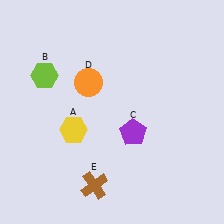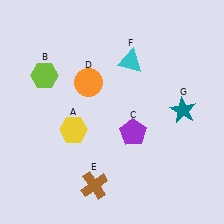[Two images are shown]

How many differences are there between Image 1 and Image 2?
There are 2 differences between the two images.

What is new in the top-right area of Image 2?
A teal star (G) was added in the top-right area of Image 2.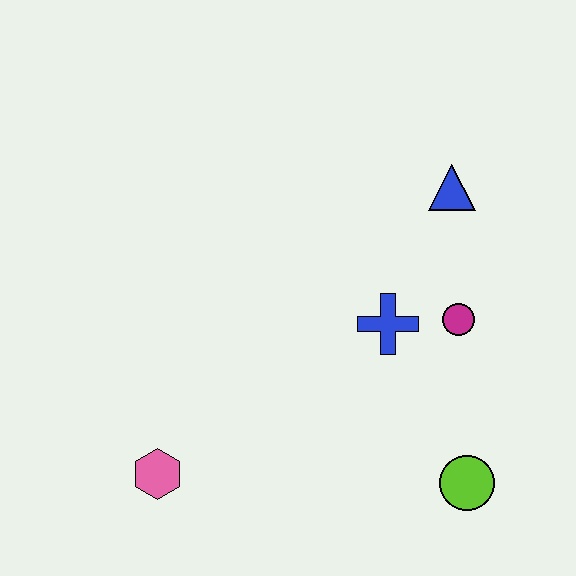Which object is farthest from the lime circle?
The pink hexagon is farthest from the lime circle.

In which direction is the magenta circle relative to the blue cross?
The magenta circle is to the right of the blue cross.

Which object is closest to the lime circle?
The magenta circle is closest to the lime circle.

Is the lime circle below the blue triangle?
Yes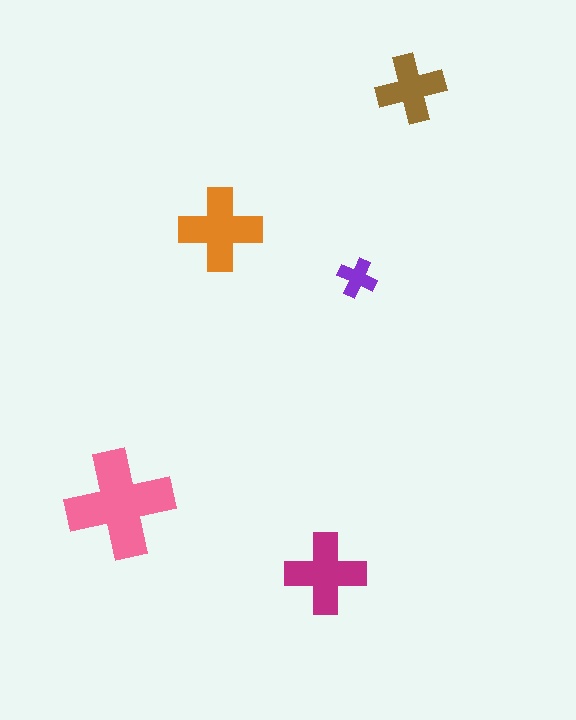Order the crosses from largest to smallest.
the pink one, the orange one, the magenta one, the brown one, the purple one.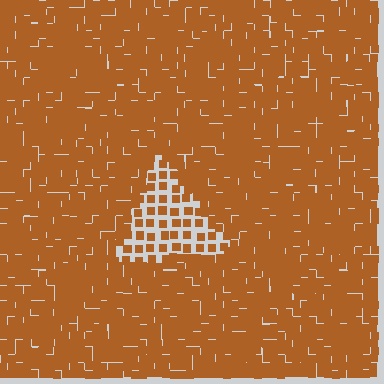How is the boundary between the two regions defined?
The boundary is defined by a change in element density (approximately 2.5x ratio). All elements are the same color, size, and shape.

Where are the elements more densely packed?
The elements are more densely packed outside the triangle boundary.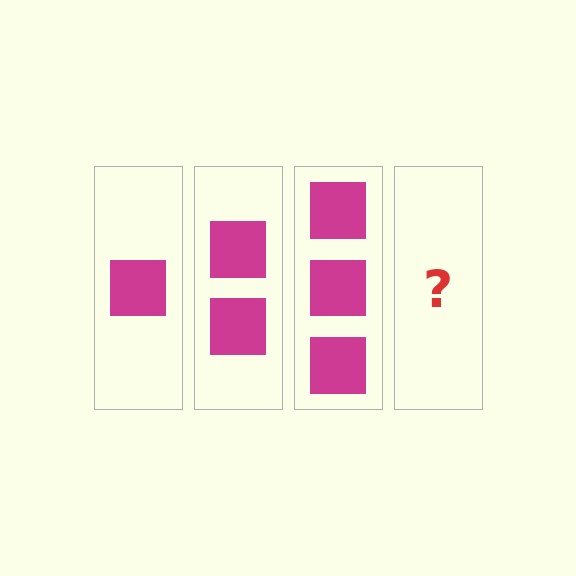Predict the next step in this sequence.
The next step is 4 squares.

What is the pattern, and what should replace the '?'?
The pattern is that each step adds one more square. The '?' should be 4 squares.